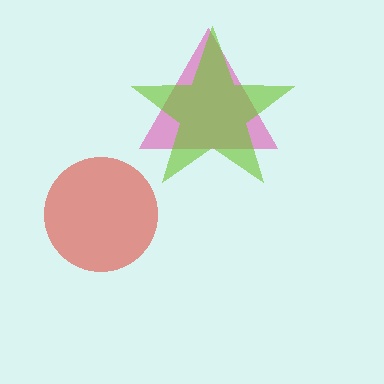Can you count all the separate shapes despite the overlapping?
Yes, there are 3 separate shapes.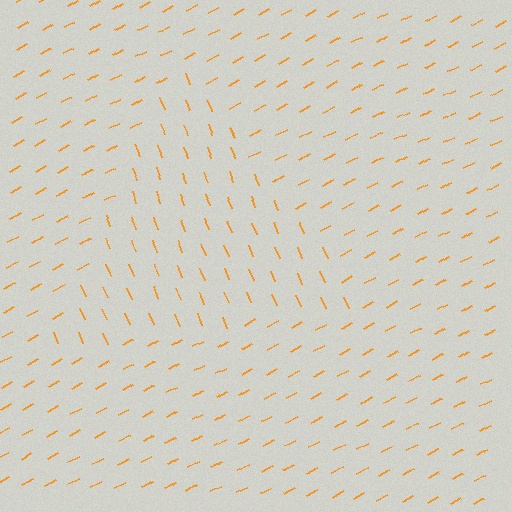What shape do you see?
I see a triangle.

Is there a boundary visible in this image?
Yes, there is a texture boundary formed by a change in line orientation.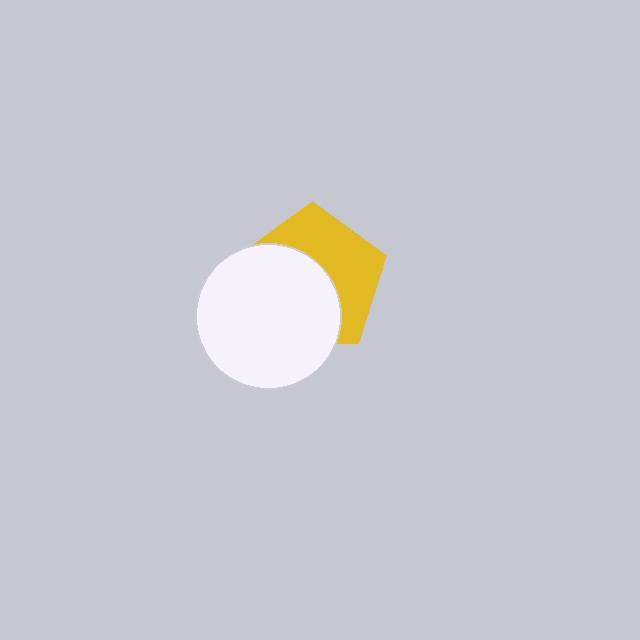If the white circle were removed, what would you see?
You would see the complete yellow pentagon.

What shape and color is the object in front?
The object in front is a white circle.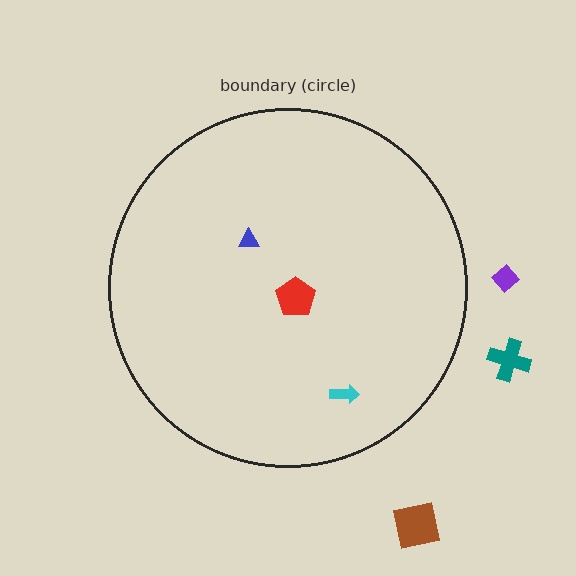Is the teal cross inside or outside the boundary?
Outside.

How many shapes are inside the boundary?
3 inside, 3 outside.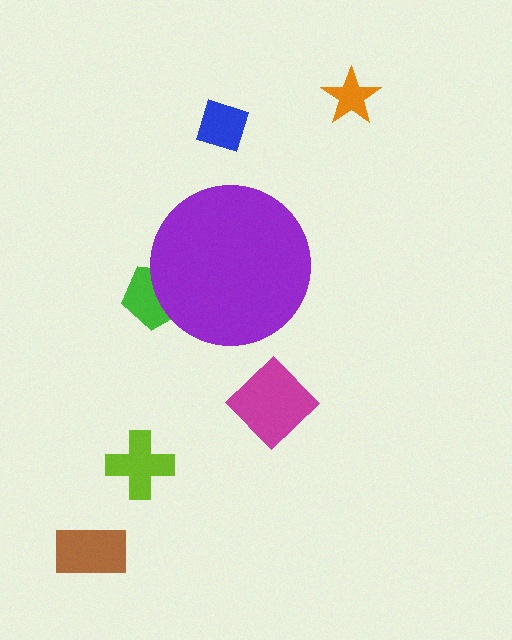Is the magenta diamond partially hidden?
No, the magenta diamond is fully visible.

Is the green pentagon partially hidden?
Yes, the green pentagon is partially hidden behind the purple circle.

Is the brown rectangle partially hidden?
No, the brown rectangle is fully visible.